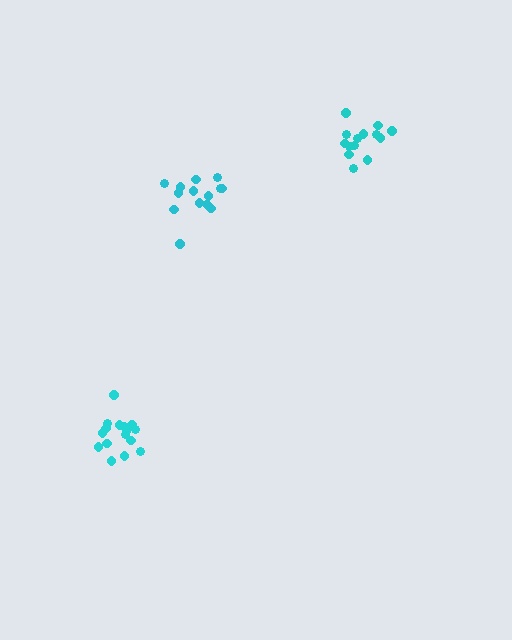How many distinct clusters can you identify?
There are 3 distinct clusters.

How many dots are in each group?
Group 1: 14 dots, Group 2: 14 dots, Group 3: 16 dots (44 total).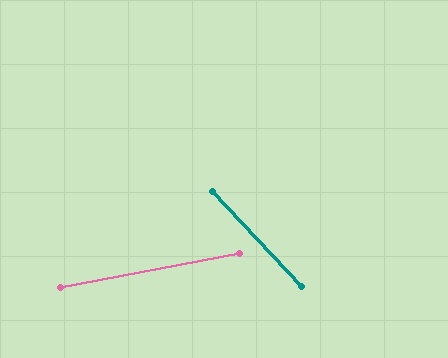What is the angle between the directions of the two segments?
Approximately 58 degrees.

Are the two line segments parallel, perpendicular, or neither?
Neither parallel nor perpendicular — they differ by about 58°.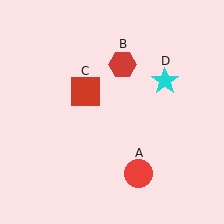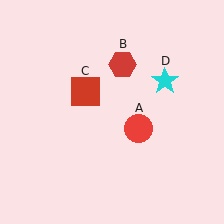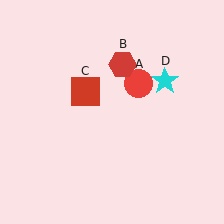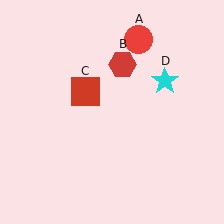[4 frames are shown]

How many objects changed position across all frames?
1 object changed position: red circle (object A).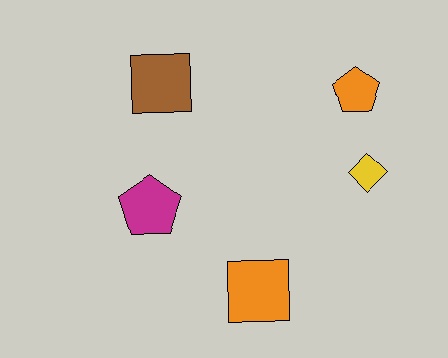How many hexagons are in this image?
There are no hexagons.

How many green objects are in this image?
There are no green objects.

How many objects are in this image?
There are 5 objects.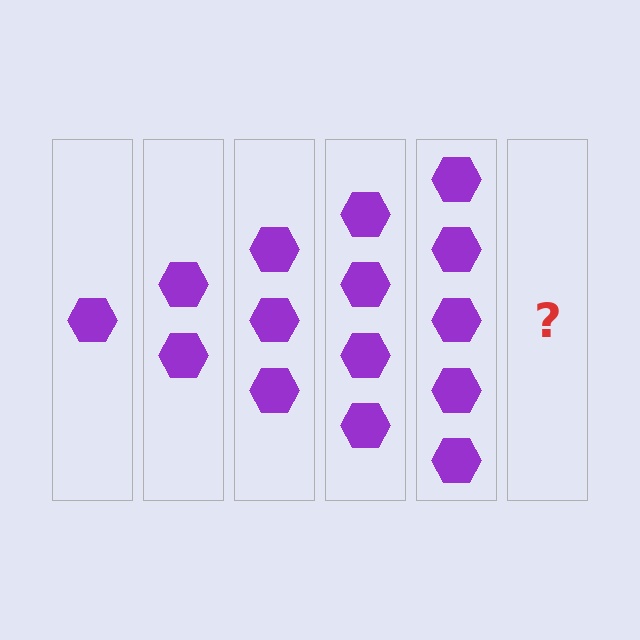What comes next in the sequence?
The next element should be 6 hexagons.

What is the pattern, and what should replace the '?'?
The pattern is that each step adds one more hexagon. The '?' should be 6 hexagons.